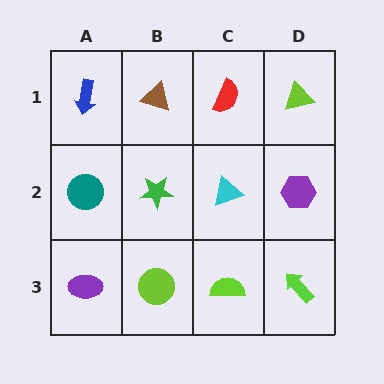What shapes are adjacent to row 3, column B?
A green star (row 2, column B), a purple ellipse (row 3, column A), a lime semicircle (row 3, column C).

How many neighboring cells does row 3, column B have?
3.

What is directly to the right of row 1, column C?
A lime triangle.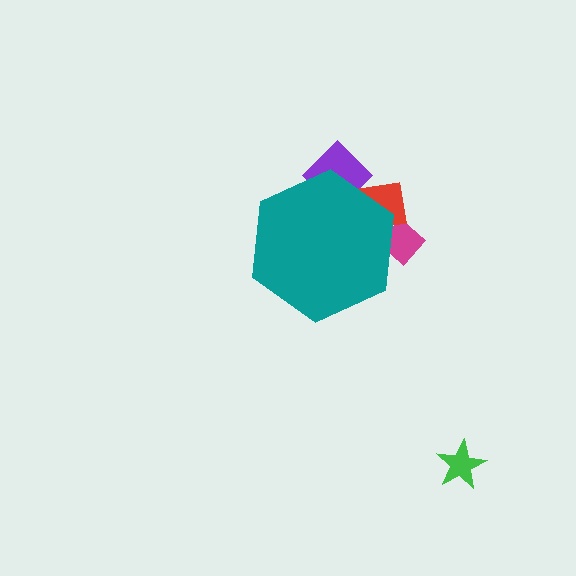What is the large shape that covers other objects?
A teal hexagon.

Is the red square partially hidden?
Yes, the red square is partially hidden behind the teal hexagon.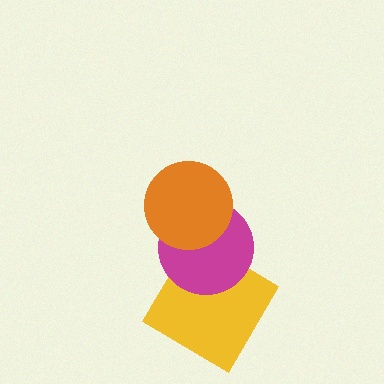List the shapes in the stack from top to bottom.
From top to bottom: the orange circle, the magenta circle, the yellow diamond.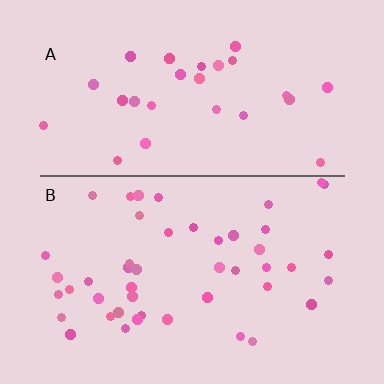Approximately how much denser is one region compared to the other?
Approximately 1.7× — region B over region A.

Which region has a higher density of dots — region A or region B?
B (the bottom).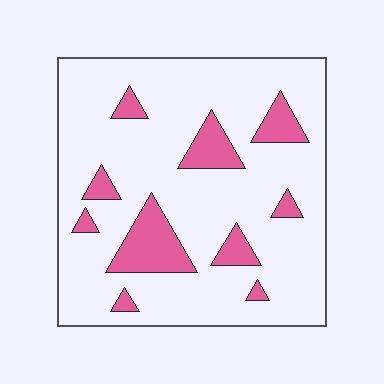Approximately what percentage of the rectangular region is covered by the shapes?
Approximately 15%.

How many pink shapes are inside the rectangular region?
10.